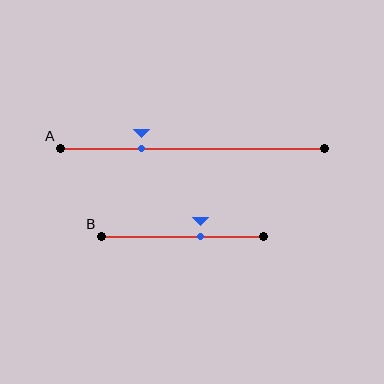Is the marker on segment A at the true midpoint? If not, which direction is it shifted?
No, the marker on segment A is shifted to the left by about 19% of the segment length.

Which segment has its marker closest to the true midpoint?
Segment B has its marker closest to the true midpoint.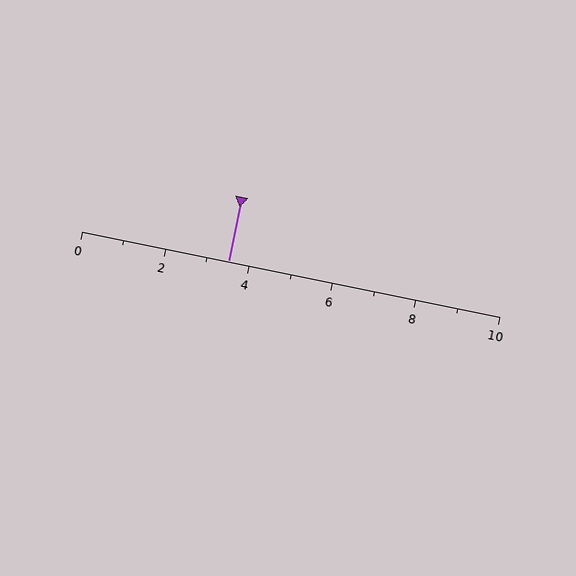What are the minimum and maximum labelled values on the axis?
The axis runs from 0 to 10.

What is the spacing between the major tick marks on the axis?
The major ticks are spaced 2 apart.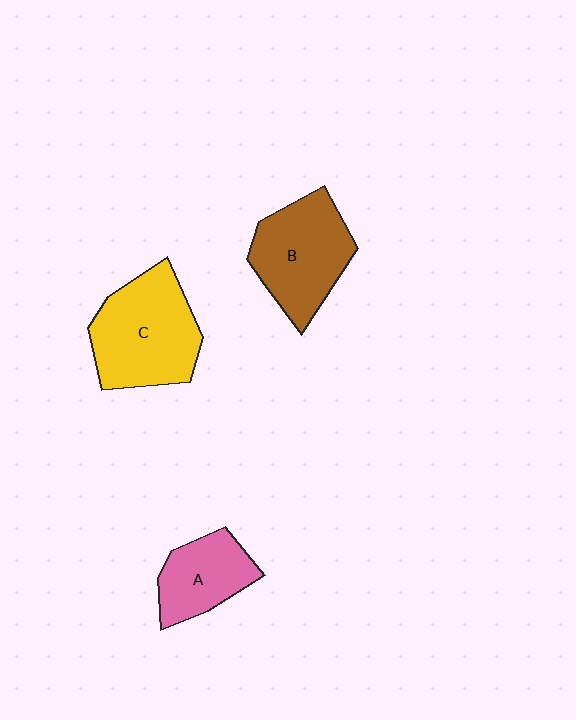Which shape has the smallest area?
Shape A (pink).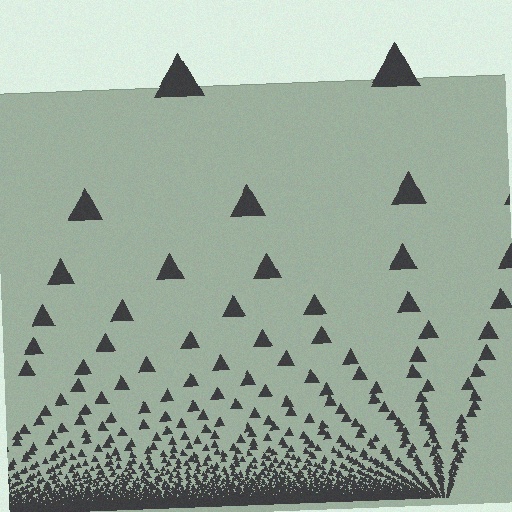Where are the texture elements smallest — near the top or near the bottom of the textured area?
Near the bottom.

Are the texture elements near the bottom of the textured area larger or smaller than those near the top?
Smaller. The gradient is inverted — elements near the bottom are smaller and denser.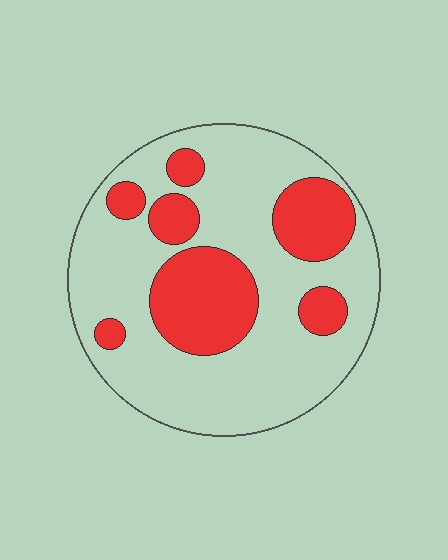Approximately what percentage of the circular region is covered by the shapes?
Approximately 30%.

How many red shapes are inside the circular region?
7.